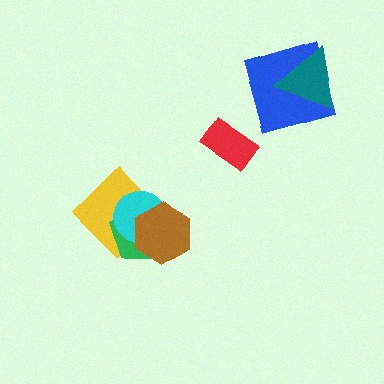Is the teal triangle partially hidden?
No, no other shape covers it.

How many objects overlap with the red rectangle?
0 objects overlap with the red rectangle.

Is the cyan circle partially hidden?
Yes, it is partially covered by another shape.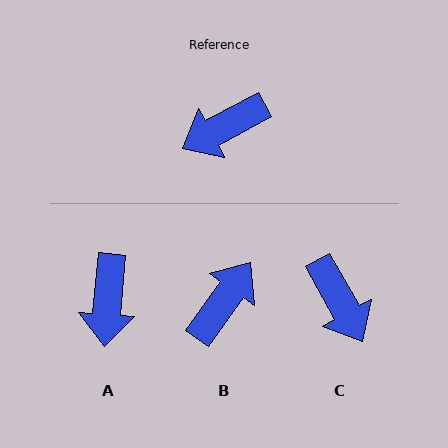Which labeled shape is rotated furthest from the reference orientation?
B, about 153 degrees away.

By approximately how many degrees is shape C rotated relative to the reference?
Approximately 91 degrees counter-clockwise.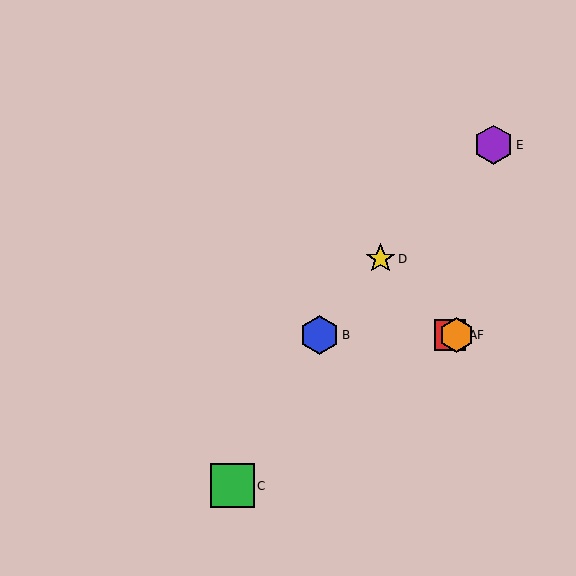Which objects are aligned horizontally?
Objects A, B, F are aligned horizontally.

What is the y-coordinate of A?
Object A is at y≈335.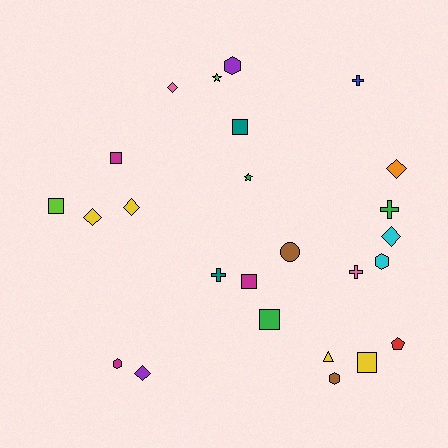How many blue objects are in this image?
There is 1 blue object.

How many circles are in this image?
There is 1 circle.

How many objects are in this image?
There are 25 objects.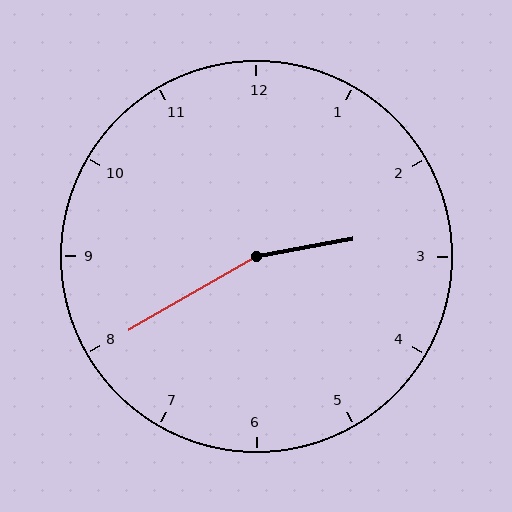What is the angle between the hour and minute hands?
Approximately 160 degrees.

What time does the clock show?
2:40.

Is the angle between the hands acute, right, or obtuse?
It is obtuse.